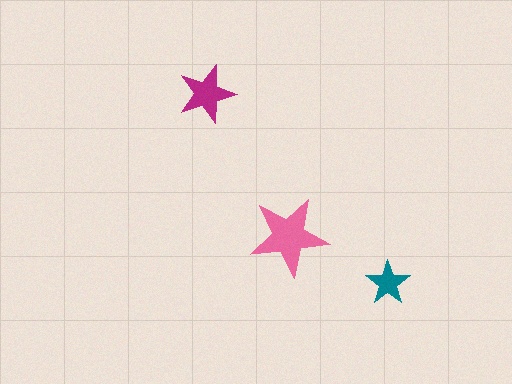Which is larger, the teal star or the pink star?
The pink one.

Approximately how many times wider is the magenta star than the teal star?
About 1.5 times wider.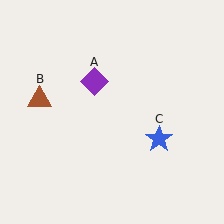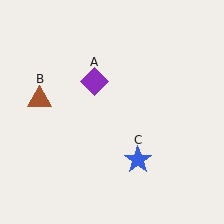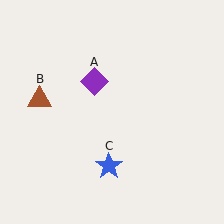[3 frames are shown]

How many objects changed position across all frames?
1 object changed position: blue star (object C).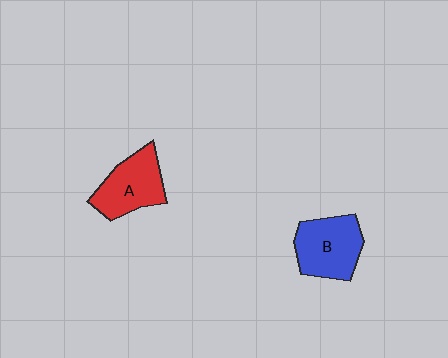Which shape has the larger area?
Shape B (blue).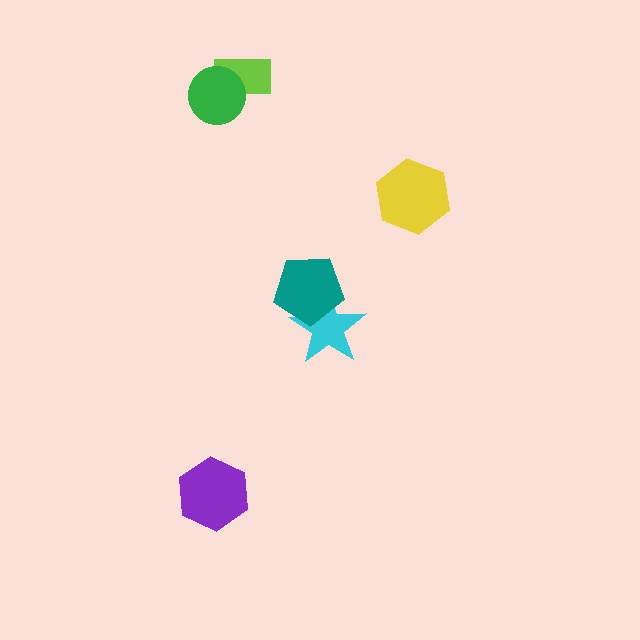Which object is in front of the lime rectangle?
The green circle is in front of the lime rectangle.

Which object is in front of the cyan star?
The teal pentagon is in front of the cyan star.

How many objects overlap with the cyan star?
1 object overlaps with the cyan star.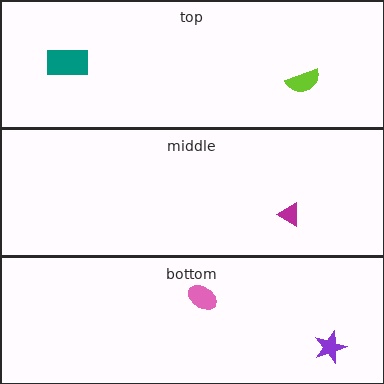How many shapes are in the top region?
2.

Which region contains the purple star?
The bottom region.